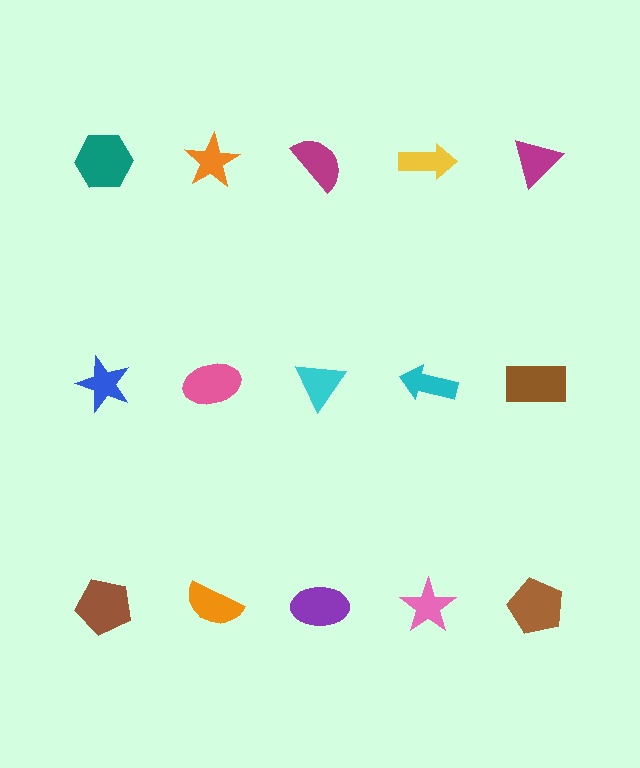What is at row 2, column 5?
A brown rectangle.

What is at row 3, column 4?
A pink star.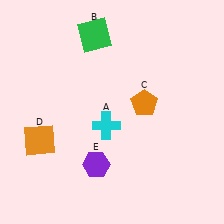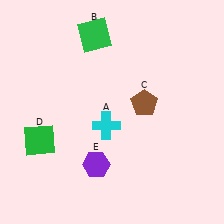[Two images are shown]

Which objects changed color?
C changed from orange to brown. D changed from orange to green.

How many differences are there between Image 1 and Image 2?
There are 2 differences between the two images.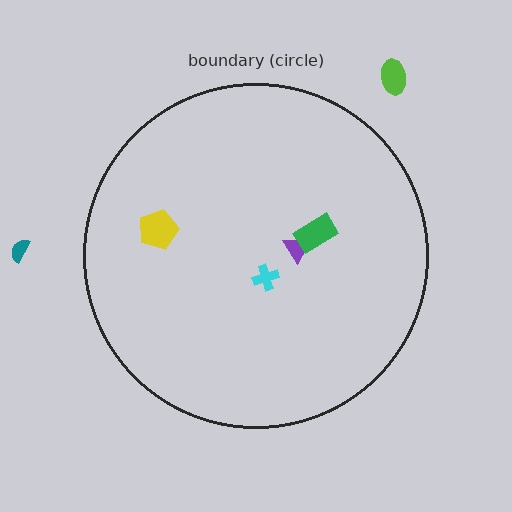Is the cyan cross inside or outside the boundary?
Inside.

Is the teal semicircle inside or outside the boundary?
Outside.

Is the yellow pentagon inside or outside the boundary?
Inside.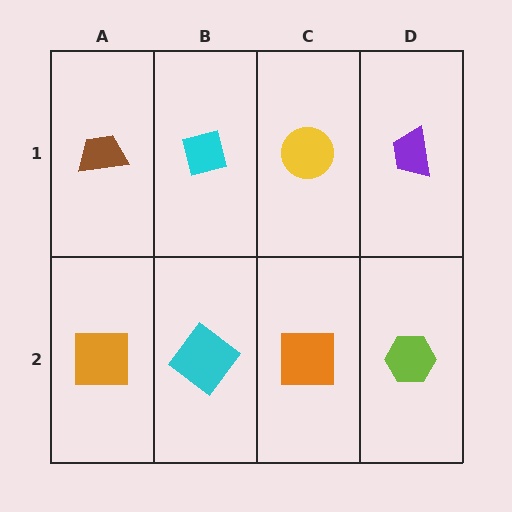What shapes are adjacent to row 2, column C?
A yellow circle (row 1, column C), a cyan diamond (row 2, column B), a lime hexagon (row 2, column D).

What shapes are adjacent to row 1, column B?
A cyan diamond (row 2, column B), a brown trapezoid (row 1, column A), a yellow circle (row 1, column C).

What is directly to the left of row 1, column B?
A brown trapezoid.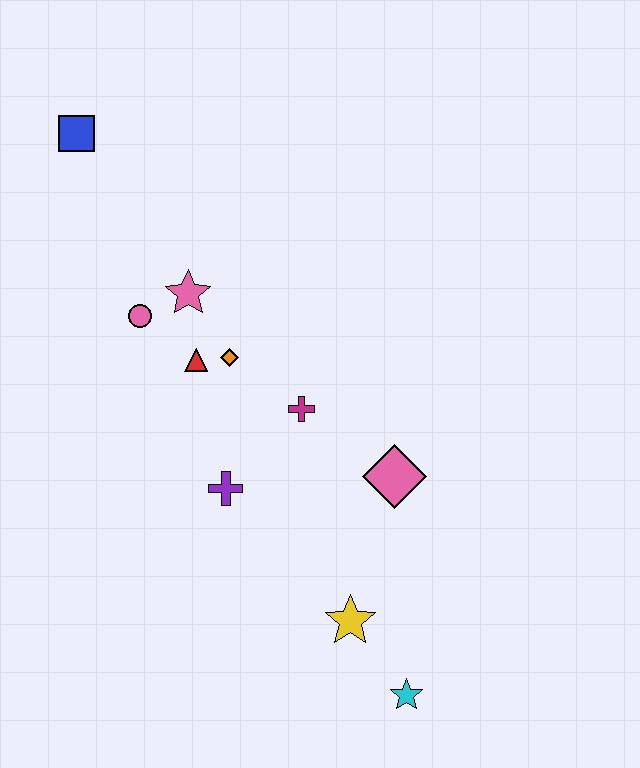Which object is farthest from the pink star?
The cyan star is farthest from the pink star.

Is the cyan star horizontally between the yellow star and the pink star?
No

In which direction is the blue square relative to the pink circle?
The blue square is above the pink circle.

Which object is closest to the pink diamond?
The magenta cross is closest to the pink diamond.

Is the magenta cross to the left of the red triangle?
No